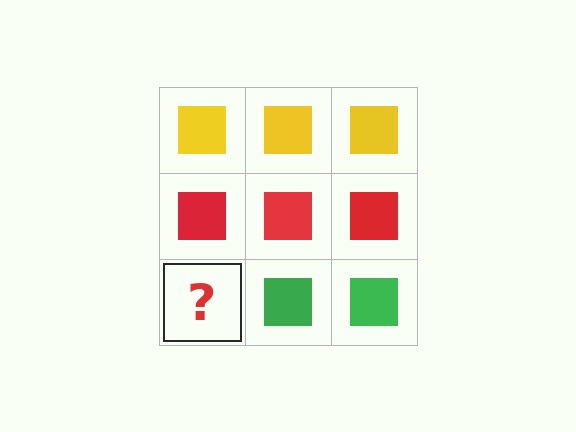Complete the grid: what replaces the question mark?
The question mark should be replaced with a green square.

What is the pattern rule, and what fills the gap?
The rule is that each row has a consistent color. The gap should be filled with a green square.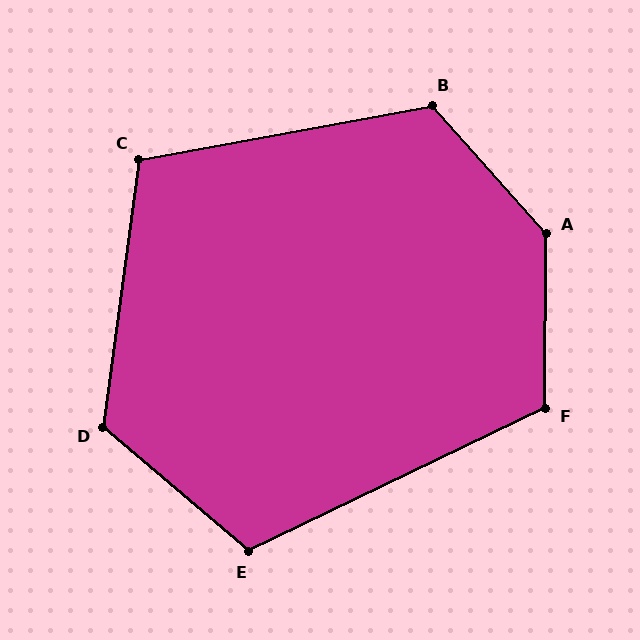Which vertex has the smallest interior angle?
C, at approximately 108 degrees.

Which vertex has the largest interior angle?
A, at approximately 138 degrees.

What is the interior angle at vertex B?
Approximately 121 degrees (obtuse).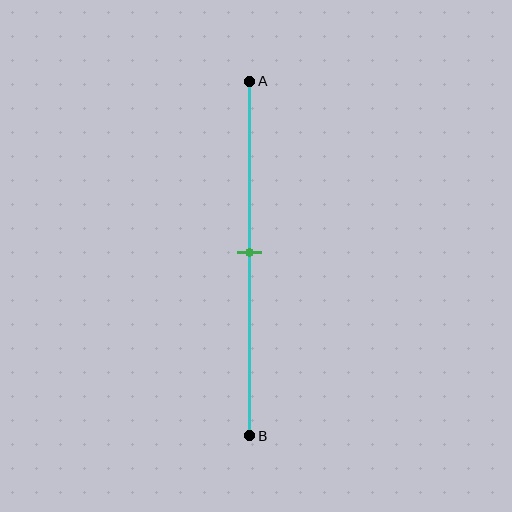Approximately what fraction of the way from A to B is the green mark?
The green mark is approximately 50% of the way from A to B.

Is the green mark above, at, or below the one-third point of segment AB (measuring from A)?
The green mark is below the one-third point of segment AB.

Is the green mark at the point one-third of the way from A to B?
No, the mark is at about 50% from A, not at the 33% one-third point.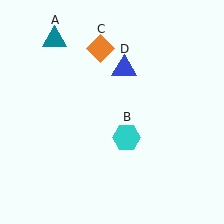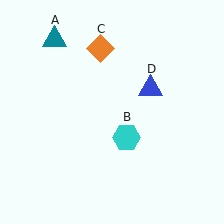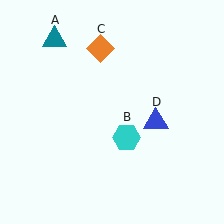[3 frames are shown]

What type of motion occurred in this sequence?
The blue triangle (object D) rotated clockwise around the center of the scene.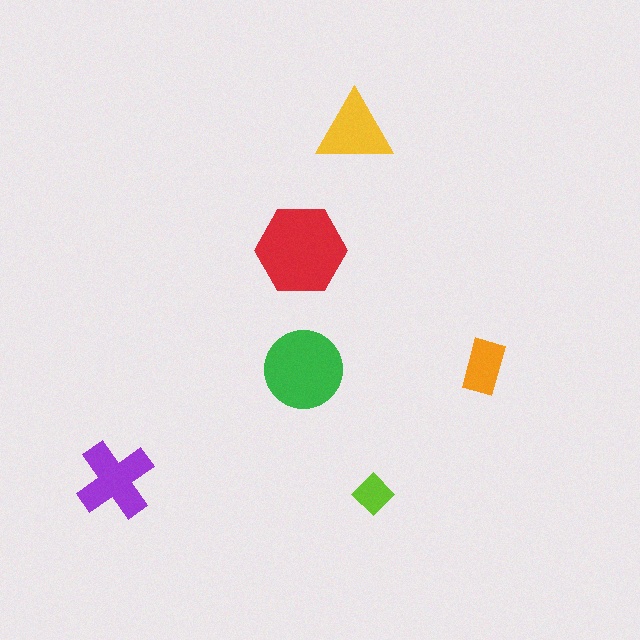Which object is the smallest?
The lime diamond.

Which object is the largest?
The red hexagon.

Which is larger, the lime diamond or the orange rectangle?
The orange rectangle.